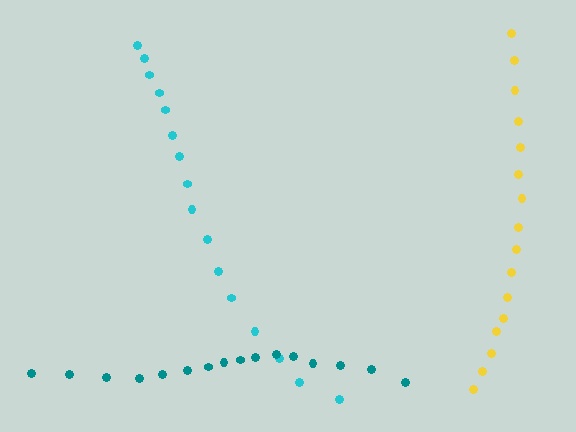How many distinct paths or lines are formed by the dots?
There are 3 distinct paths.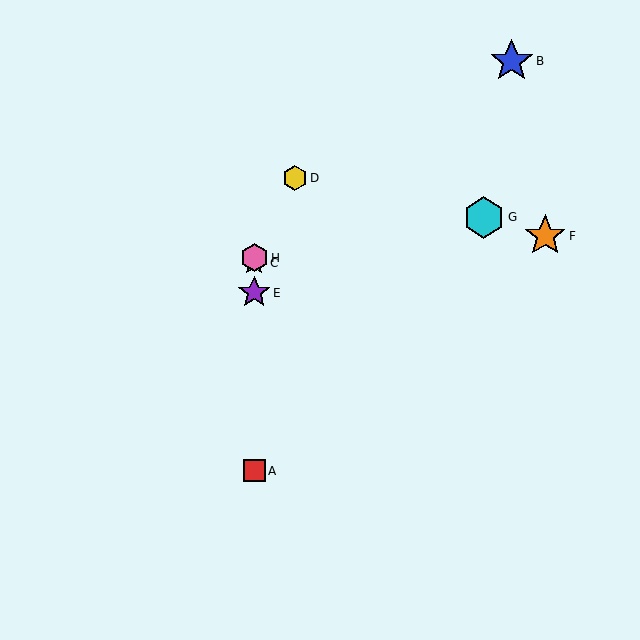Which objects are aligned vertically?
Objects A, C, E, H are aligned vertically.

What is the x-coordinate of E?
Object E is at x≈254.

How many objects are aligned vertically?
4 objects (A, C, E, H) are aligned vertically.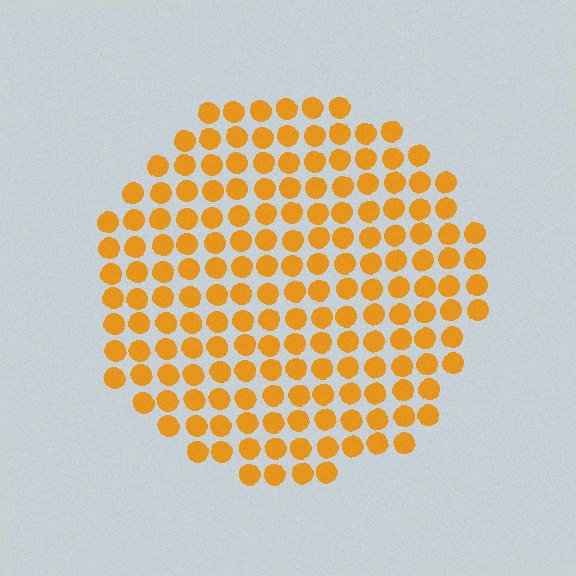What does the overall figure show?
The overall figure shows a circle.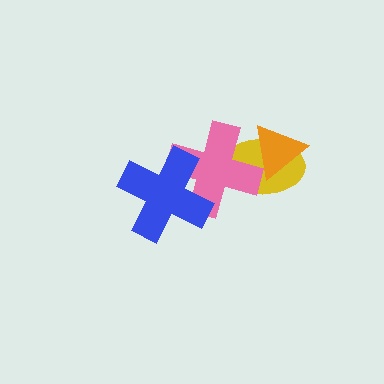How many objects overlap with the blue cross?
1 object overlaps with the blue cross.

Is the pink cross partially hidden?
Yes, it is partially covered by another shape.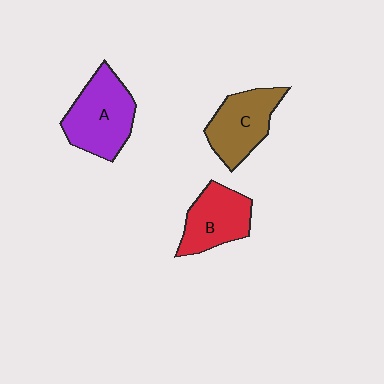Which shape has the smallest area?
Shape B (red).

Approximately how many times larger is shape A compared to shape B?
Approximately 1.3 times.